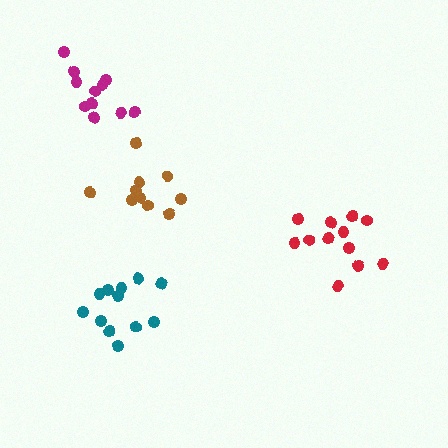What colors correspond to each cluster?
The clusters are colored: magenta, brown, teal, red.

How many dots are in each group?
Group 1: 11 dots, Group 2: 10 dots, Group 3: 12 dots, Group 4: 12 dots (45 total).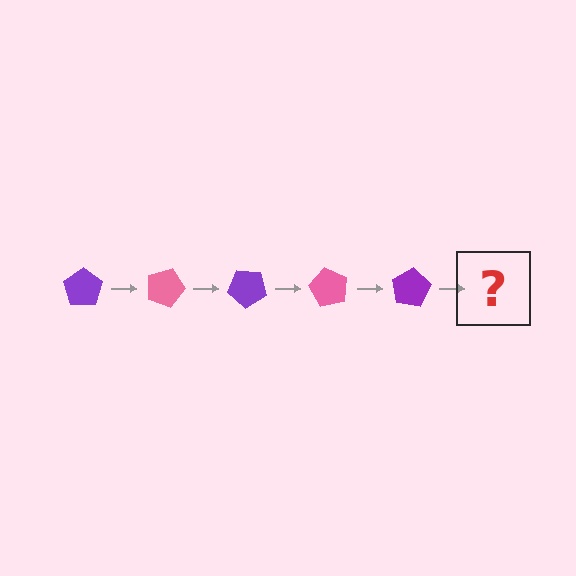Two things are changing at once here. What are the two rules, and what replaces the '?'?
The two rules are that it rotates 20 degrees each step and the color cycles through purple and pink. The '?' should be a pink pentagon, rotated 100 degrees from the start.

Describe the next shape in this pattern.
It should be a pink pentagon, rotated 100 degrees from the start.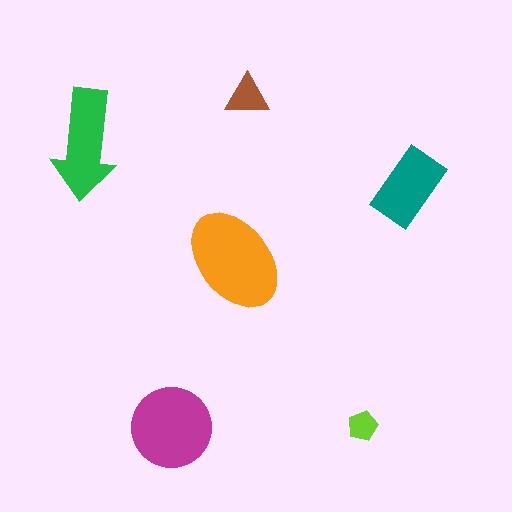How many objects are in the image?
There are 6 objects in the image.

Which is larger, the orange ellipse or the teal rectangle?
The orange ellipse.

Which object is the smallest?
The lime pentagon.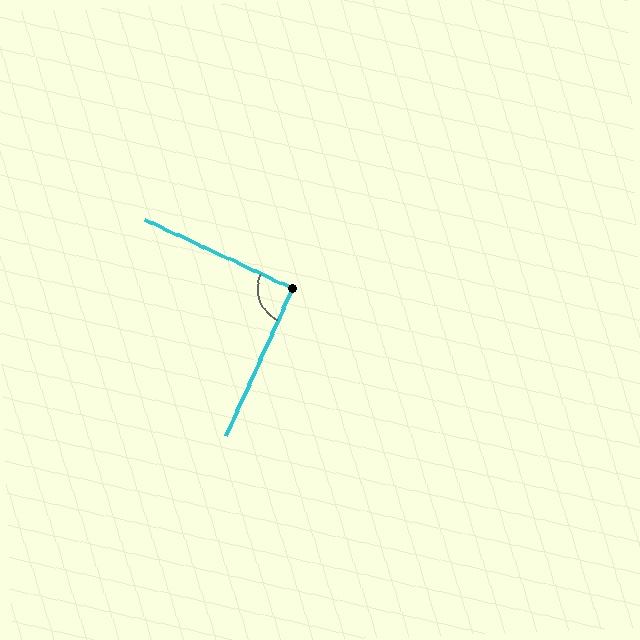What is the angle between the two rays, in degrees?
Approximately 91 degrees.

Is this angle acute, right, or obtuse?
It is approximately a right angle.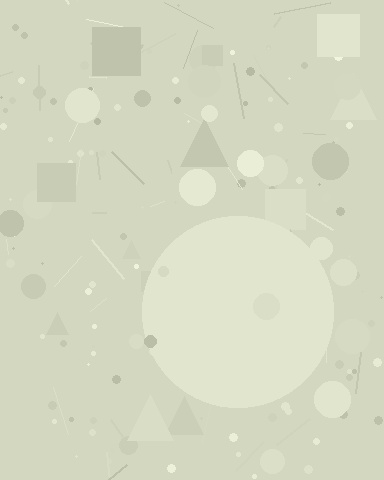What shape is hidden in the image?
A circle is hidden in the image.